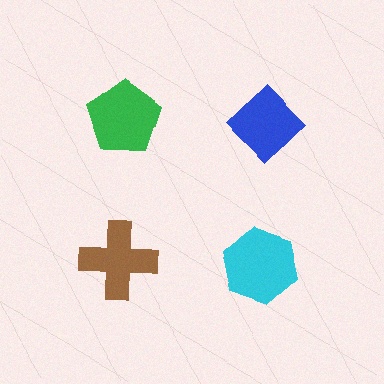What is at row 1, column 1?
A green pentagon.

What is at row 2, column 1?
A brown cross.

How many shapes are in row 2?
2 shapes.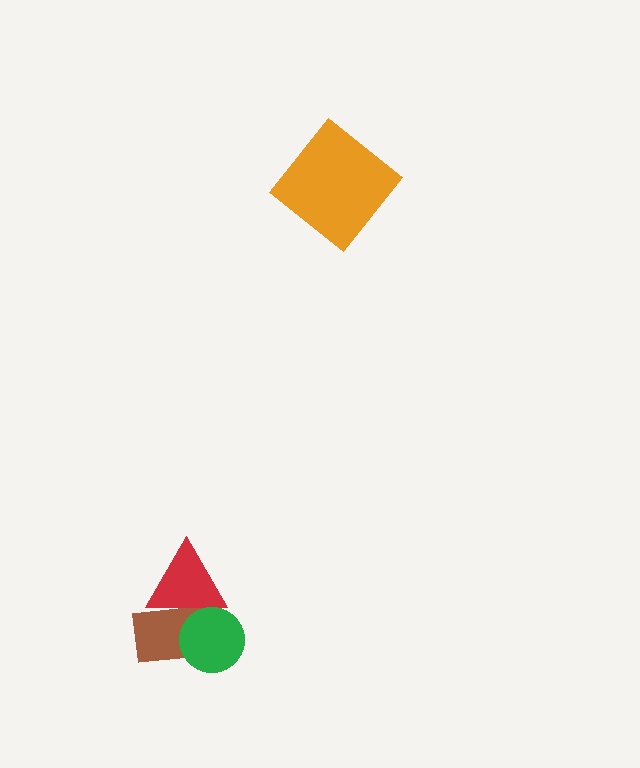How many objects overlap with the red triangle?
2 objects overlap with the red triangle.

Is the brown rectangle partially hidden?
Yes, it is partially covered by another shape.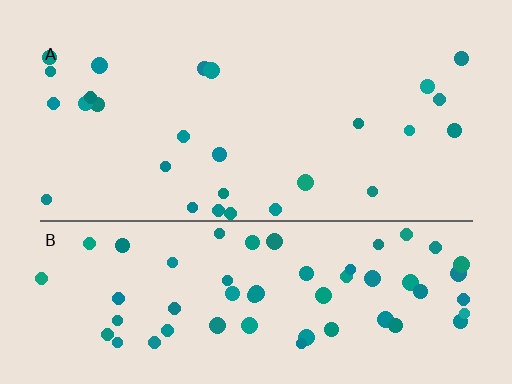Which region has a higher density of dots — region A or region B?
B (the bottom).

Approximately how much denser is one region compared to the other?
Approximately 2.3× — region B over region A.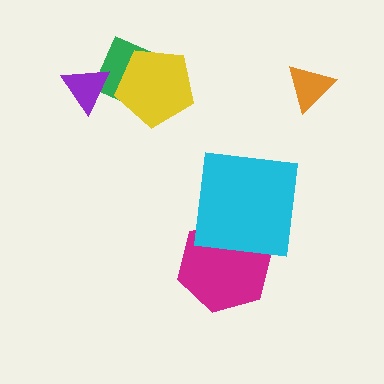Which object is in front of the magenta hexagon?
The cyan square is in front of the magenta hexagon.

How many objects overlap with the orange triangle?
0 objects overlap with the orange triangle.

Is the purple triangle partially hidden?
No, no other shape covers it.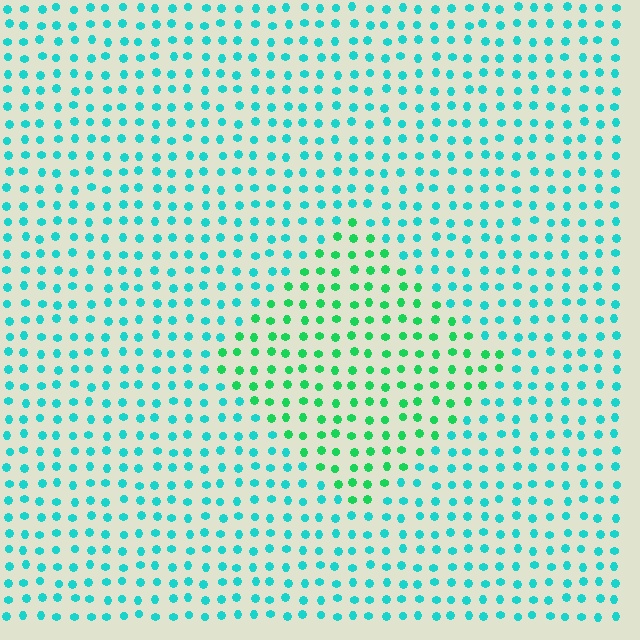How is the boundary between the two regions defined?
The boundary is defined purely by a slight shift in hue (about 38 degrees). Spacing, size, and orientation are identical on both sides.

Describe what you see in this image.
The image is filled with small cyan elements in a uniform arrangement. A diamond-shaped region is visible where the elements are tinted to a slightly different hue, forming a subtle color boundary.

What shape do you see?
I see a diamond.